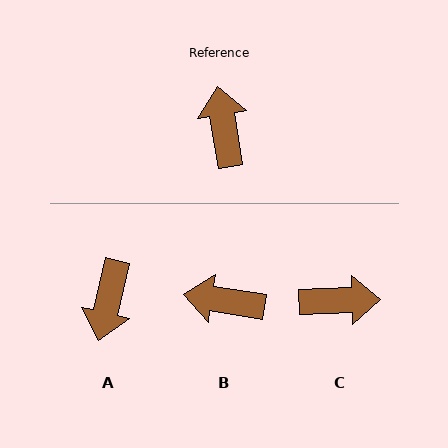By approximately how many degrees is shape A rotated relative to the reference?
Approximately 158 degrees counter-clockwise.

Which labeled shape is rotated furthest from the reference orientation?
A, about 158 degrees away.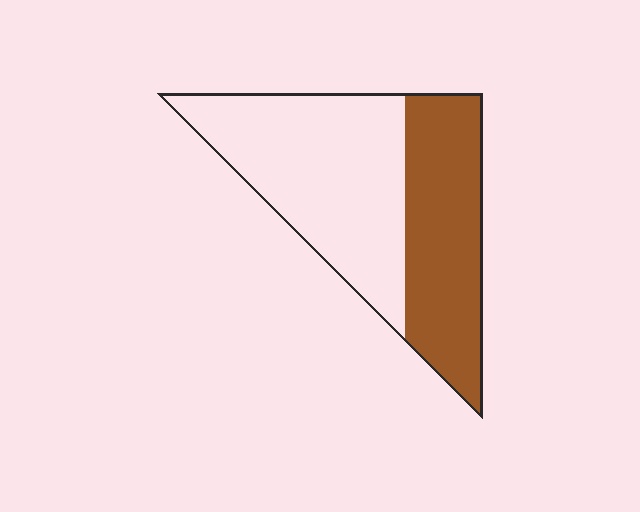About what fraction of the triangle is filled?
About two fifths (2/5).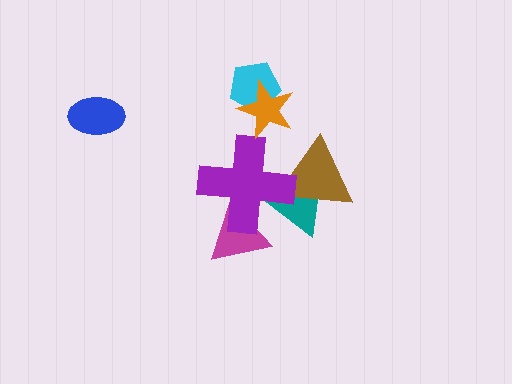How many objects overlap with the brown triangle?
2 objects overlap with the brown triangle.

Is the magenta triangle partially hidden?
Yes, it is partially covered by another shape.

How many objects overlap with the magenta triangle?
1 object overlaps with the magenta triangle.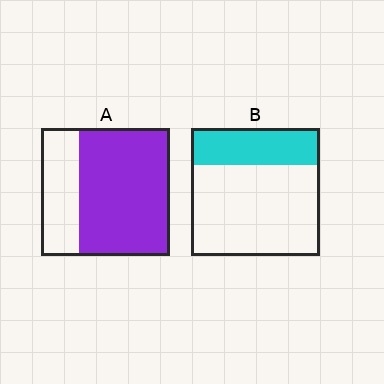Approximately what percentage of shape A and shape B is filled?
A is approximately 70% and B is approximately 30%.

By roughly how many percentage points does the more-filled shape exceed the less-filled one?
By roughly 40 percentage points (A over B).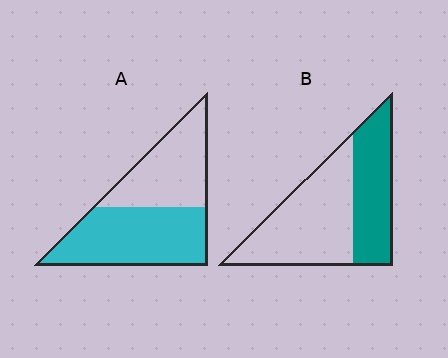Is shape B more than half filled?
No.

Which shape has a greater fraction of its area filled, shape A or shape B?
Shape A.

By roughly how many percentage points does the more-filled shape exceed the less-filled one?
By roughly 15 percentage points (A over B).